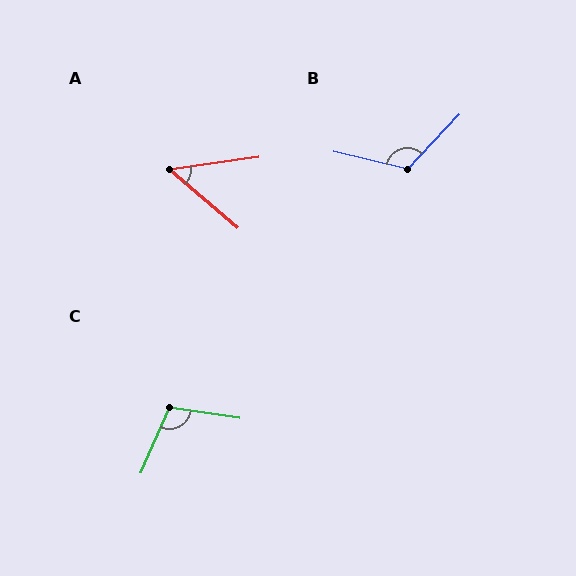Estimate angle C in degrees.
Approximately 105 degrees.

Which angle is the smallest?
A, at approximately 49 degrees.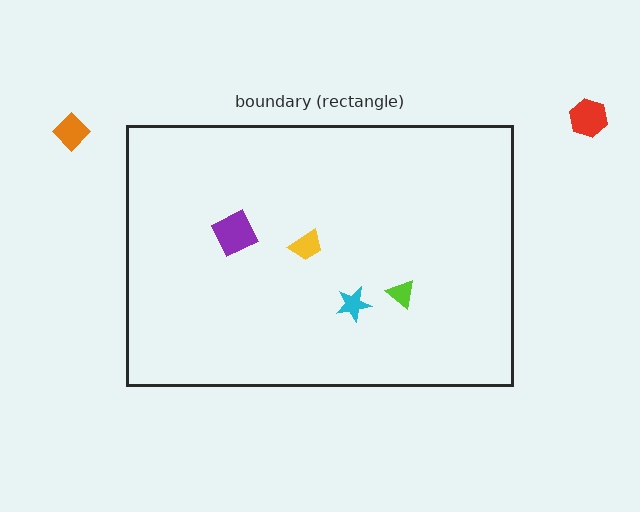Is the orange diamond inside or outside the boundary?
Outside.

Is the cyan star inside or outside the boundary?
Inside.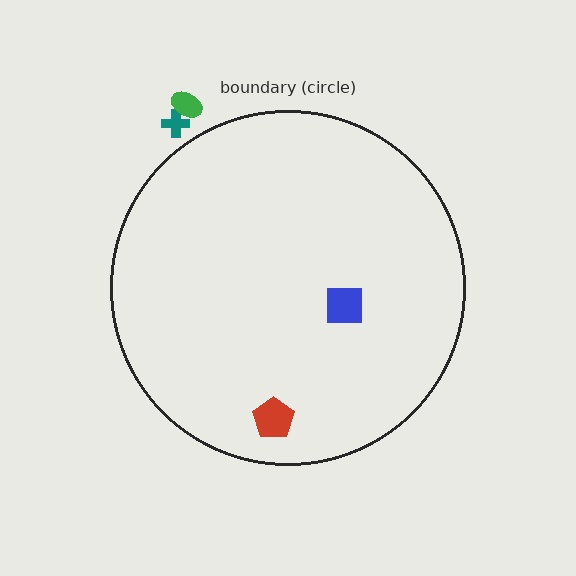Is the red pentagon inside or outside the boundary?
Inside.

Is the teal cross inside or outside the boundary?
Outside.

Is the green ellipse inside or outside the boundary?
Outside.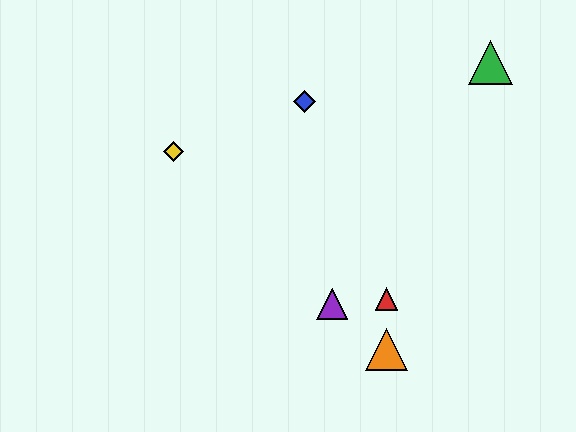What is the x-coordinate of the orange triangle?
The orange triangle is at x≈387.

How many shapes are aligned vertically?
2 shapes (the red triangle, the orange triangle) are aligned vertically.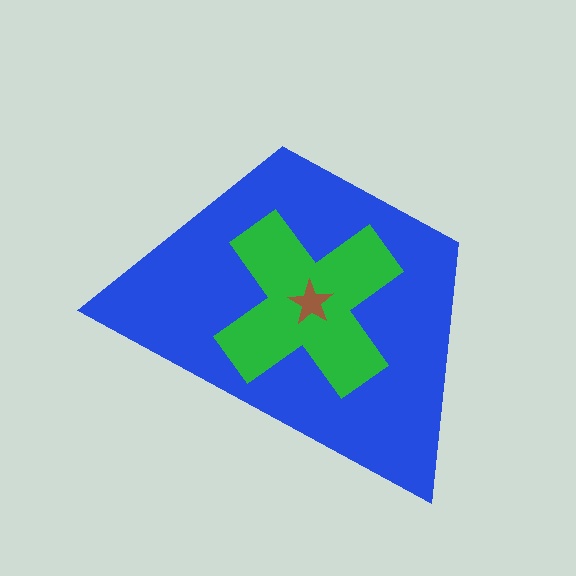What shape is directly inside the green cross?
The brown star.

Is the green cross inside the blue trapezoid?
Yes.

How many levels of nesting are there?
3.